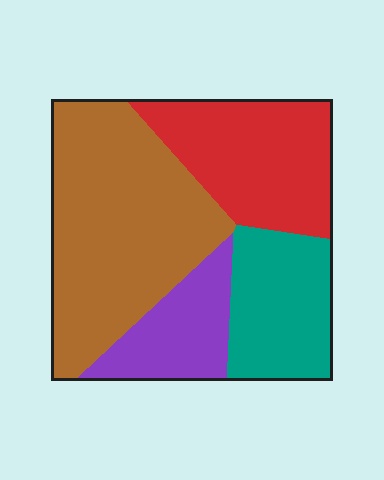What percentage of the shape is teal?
Teal covers about 20% of the shape.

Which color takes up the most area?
Brown, at roughly 40%.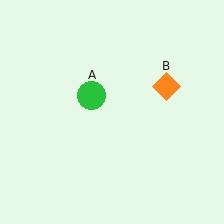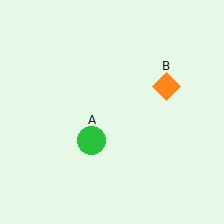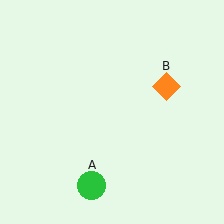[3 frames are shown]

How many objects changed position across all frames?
1 object changed position: green circle (object A).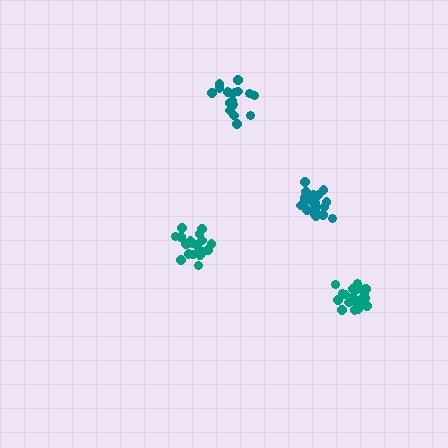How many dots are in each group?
Group 1: 18 dots, Group 2: 21 dots, Group 3: 20 dots, Group 4: 20 dots (79 total).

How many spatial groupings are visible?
There are 4 spatial groupings.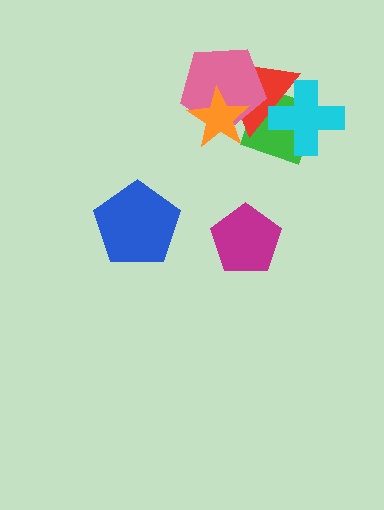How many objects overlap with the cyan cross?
2 objects overlap with the cyan cross.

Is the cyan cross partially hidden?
No, no other shape covers it.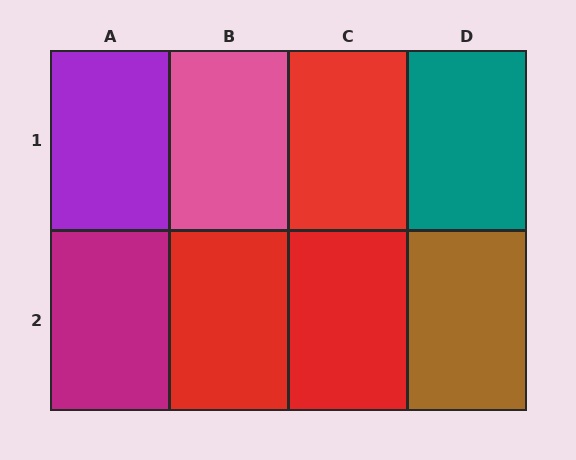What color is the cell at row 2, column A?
Magenta.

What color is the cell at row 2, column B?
Red.